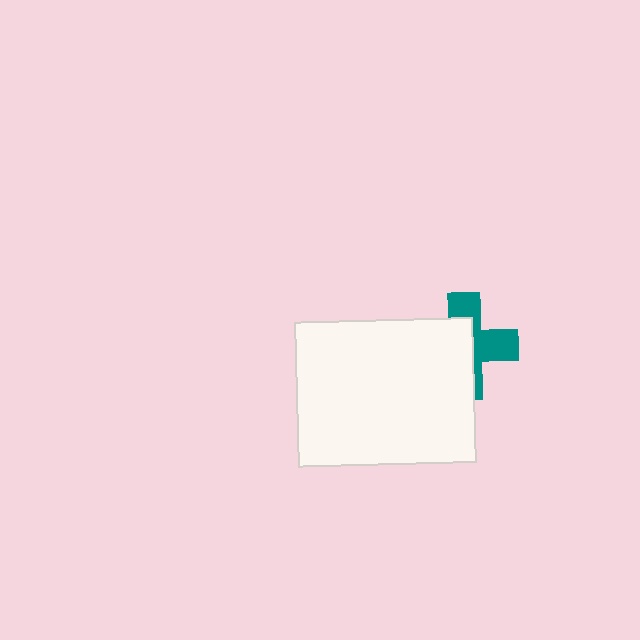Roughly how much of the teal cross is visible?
About half of it is visible (roughly 45%).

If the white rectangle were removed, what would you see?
You would see the complete teal cross.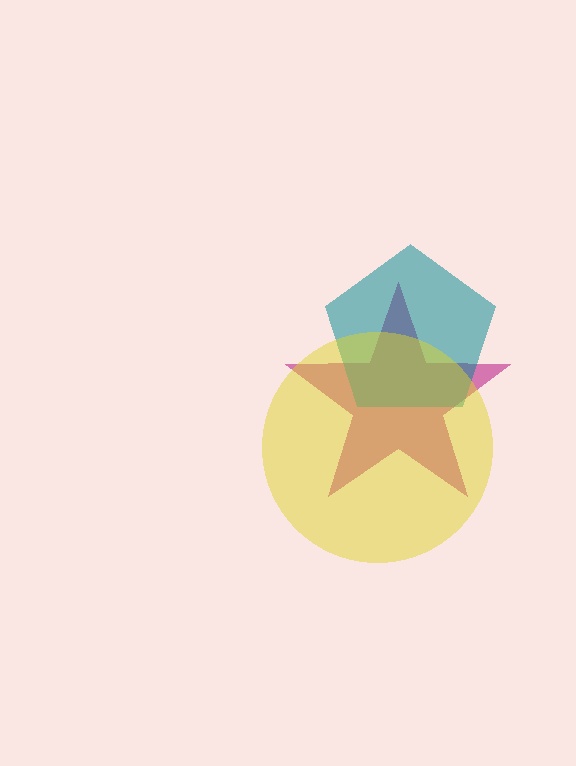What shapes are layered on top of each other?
The layered shapes are: a magenta star, a teal pentagon, a yellow circle.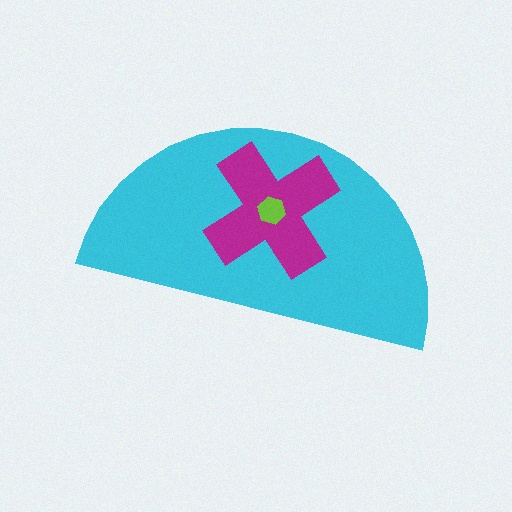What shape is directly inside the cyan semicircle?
The magenta cross.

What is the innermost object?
The lime hexagon.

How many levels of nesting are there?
3.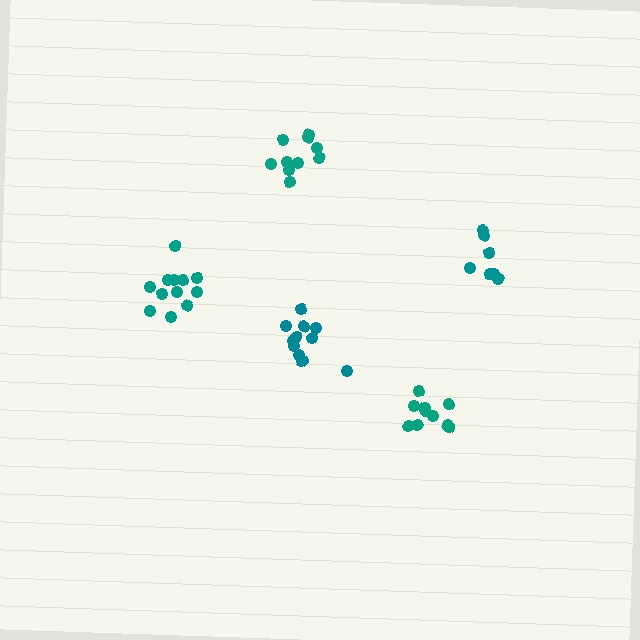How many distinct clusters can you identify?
There are 5 distinct clusters.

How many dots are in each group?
Group 1: 7 dots, Group 2: 10 dots, Group 3: 12 dots, Group 4: 12 dots, Group 5: 10 dots (51 total).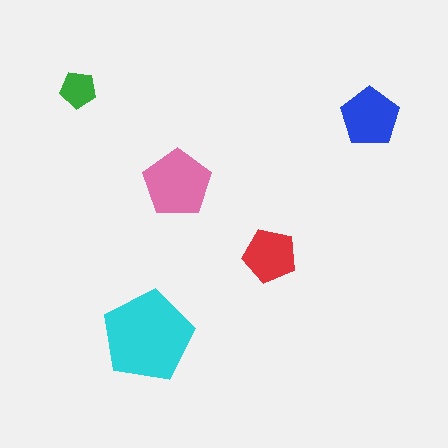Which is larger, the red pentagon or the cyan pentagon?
The cyan one.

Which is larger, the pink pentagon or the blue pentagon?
The pink one.